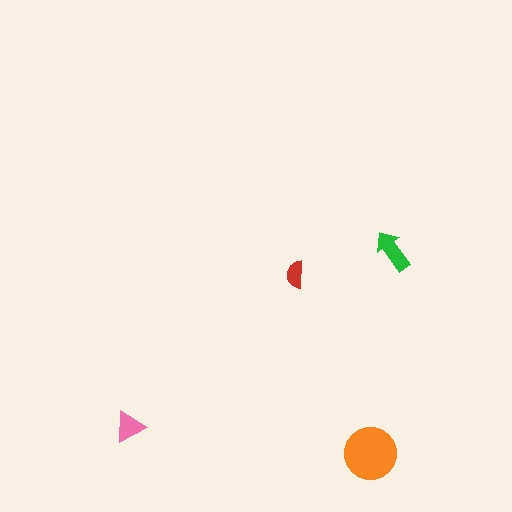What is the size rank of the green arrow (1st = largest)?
2nd.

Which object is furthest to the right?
The green arrow is rightmost.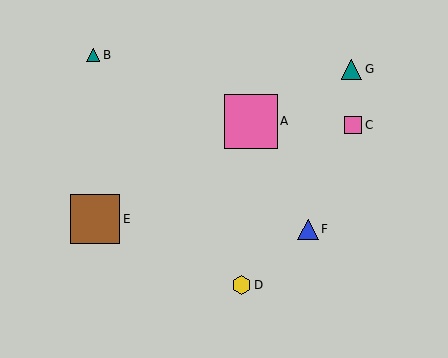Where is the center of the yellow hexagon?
The center of the yellow hexagon is at (242, 285).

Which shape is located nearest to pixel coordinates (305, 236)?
The blue triangle (labeled F) at (308, 229) is nearest to that location.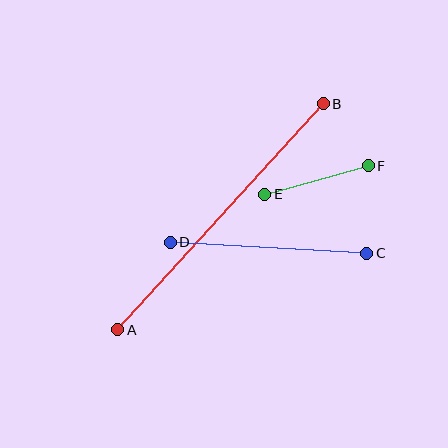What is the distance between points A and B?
The distance is approximately 305 pixels.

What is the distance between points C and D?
The distance is approximately 197 pixels.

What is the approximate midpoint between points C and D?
The midpoint is at approximately (269, 248) pixels.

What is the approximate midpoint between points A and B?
The midpoint is at approximately (221, 217) pixels.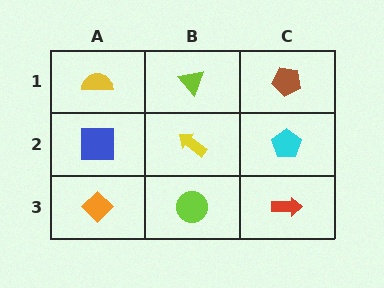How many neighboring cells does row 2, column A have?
3.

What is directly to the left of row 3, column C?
A lime circle.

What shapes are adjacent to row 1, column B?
A yellow arrow (row 2, column B), a yellow semicircle (row 1, column A), a brown pentagon (row 1, column C).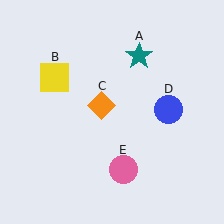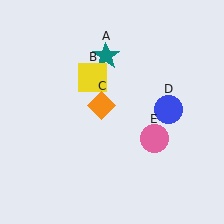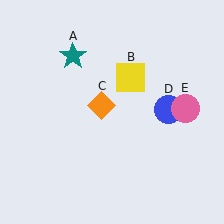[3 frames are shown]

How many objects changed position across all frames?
3 objects changed position: teal star (object A), yellow square (object B), pink circle (object E).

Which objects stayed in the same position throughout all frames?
Orange diamond (object C) and blue circle (object D) remained stationary.